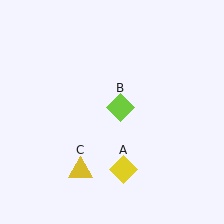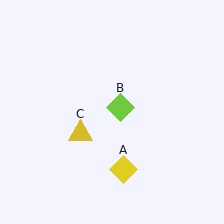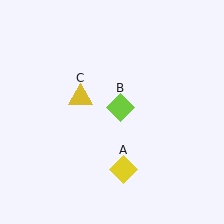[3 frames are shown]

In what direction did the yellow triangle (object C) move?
The yellow triangle (object C) moved up.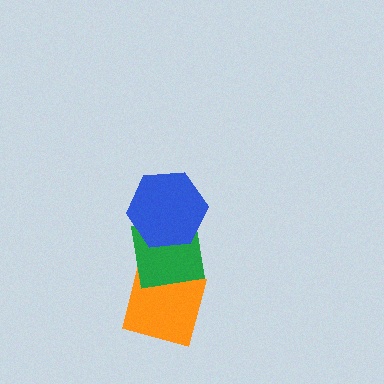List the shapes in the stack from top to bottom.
From top to bottom: the blue hexagon, the green square, the orange square.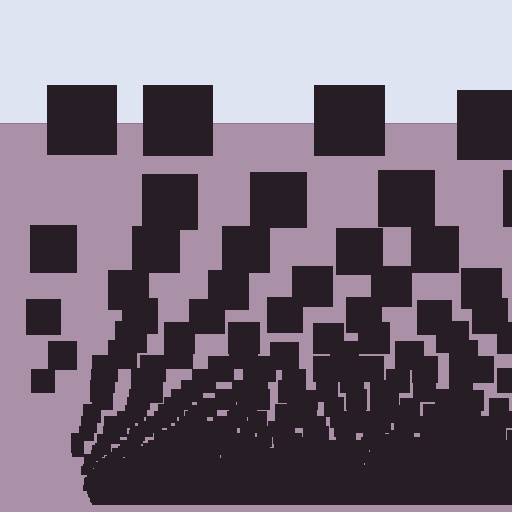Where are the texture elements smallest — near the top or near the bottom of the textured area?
Near the bottom.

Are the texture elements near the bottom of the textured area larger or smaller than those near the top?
Smaller. The gradient is inverted — elements near the bottom are smaller and denser.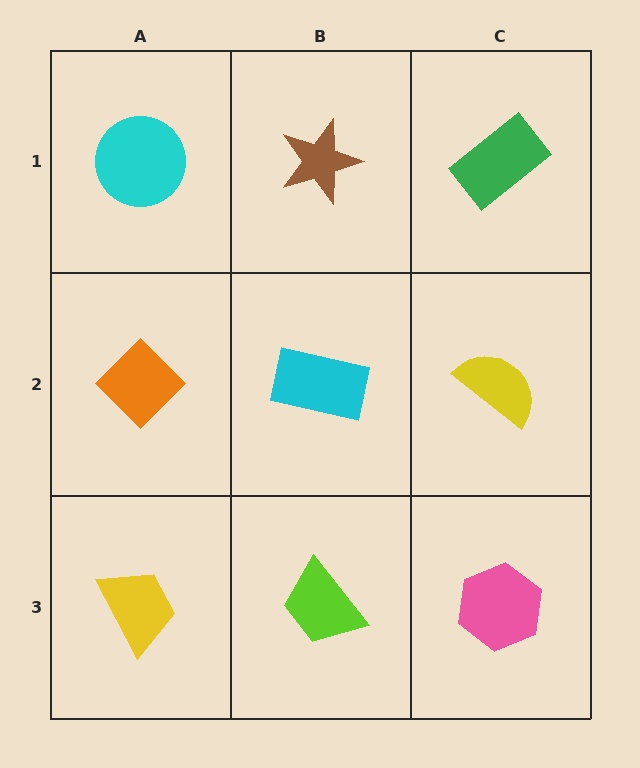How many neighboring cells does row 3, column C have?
2.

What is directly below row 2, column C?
A pink hexagon.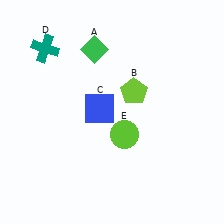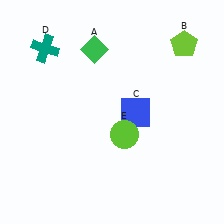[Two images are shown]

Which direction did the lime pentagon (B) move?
The lime pentagon (B) moved right.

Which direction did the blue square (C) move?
The blue square (C) moved right.